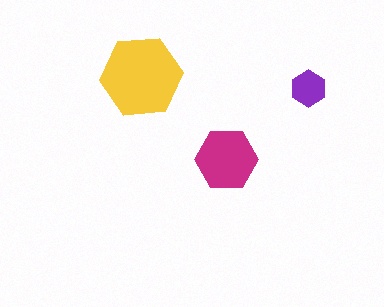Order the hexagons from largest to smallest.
the yellow one, the magenta one, the purple one.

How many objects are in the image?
There are 3 objects in the image.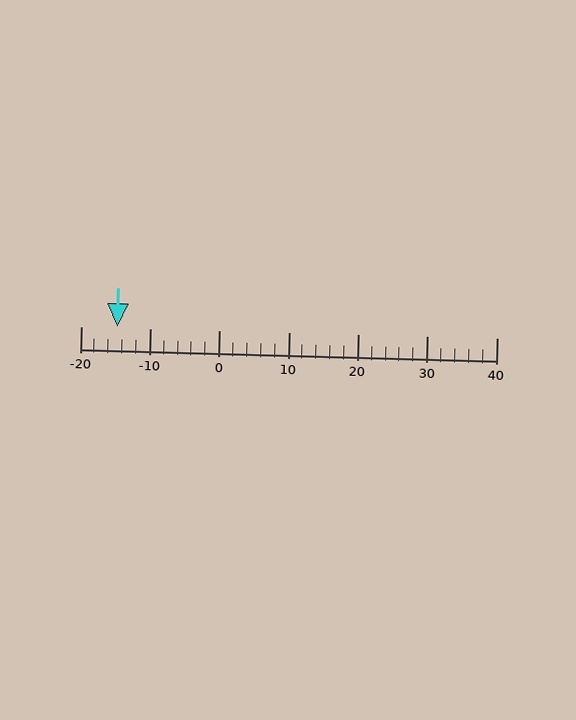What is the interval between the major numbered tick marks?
The major tick marks are spaced 10 units apart.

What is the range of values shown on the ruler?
The ruler shows values from -20 to 40.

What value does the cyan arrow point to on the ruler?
The cyan arrow points to approximately -15.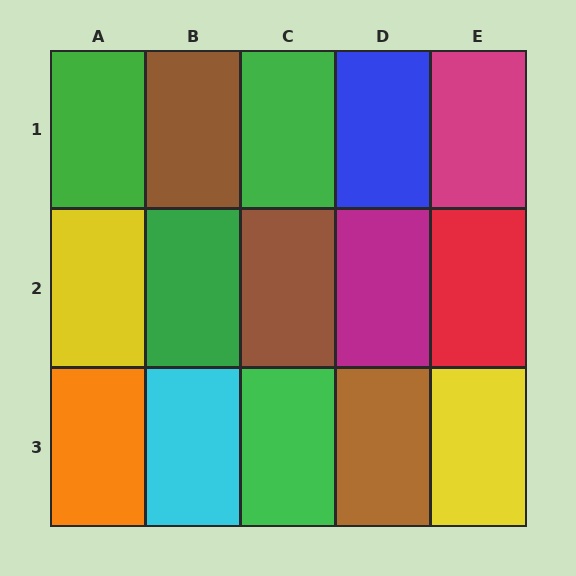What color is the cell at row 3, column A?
Orange.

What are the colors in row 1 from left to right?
Green, brown, green, blue, magenta.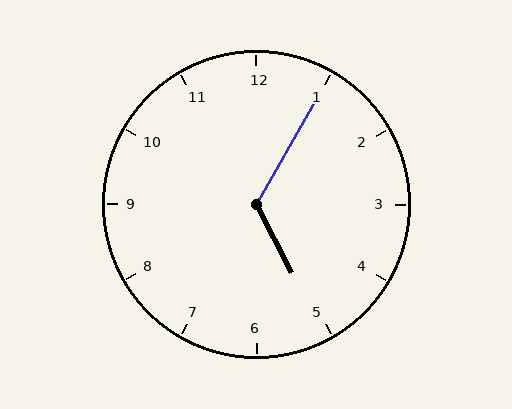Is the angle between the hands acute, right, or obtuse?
It is obtuse.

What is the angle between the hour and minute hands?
Approximately 122 degrees.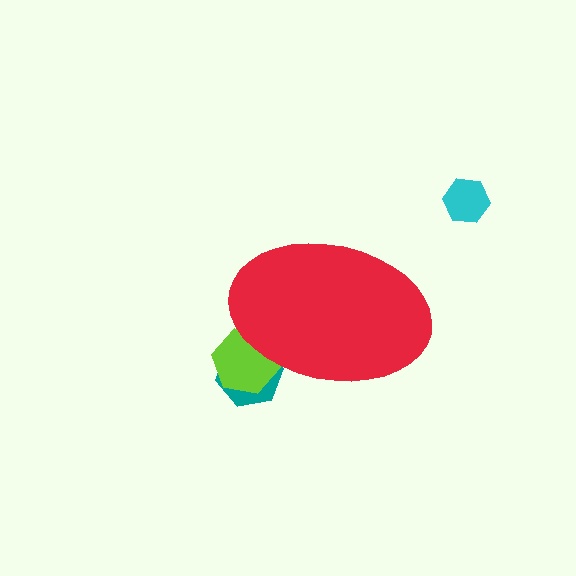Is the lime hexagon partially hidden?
Yes, the lime hexagon is partially hidden behind the red ellipse.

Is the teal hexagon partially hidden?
Yes, the teal hexagon is partially hidden behind the red ellipse.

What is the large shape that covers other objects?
A red ellipse.